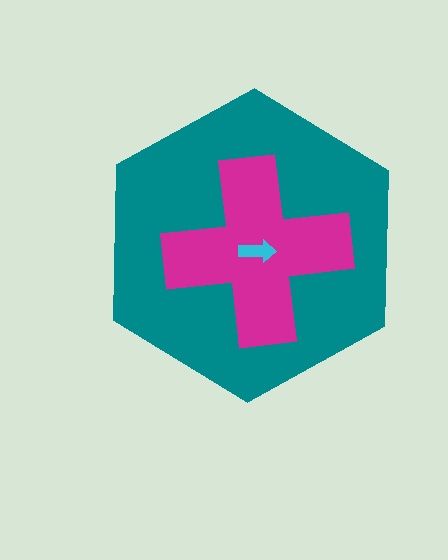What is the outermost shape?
The teal hexagon.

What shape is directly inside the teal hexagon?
The magenta cross.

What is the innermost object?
The cyan arrow.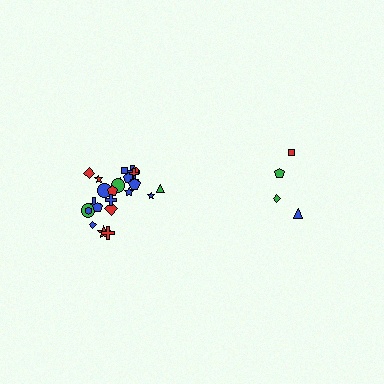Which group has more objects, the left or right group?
The left group.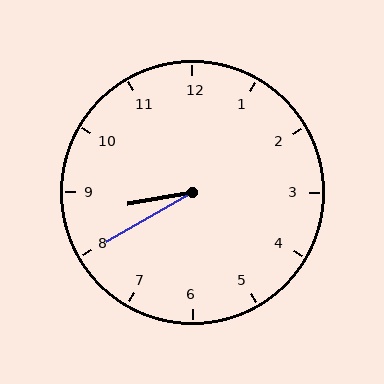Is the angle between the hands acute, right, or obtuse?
It is acute.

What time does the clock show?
8:40.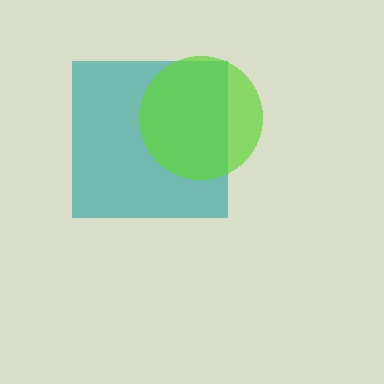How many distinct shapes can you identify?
There are 2 distinct shapes: a teal square, a lime circle.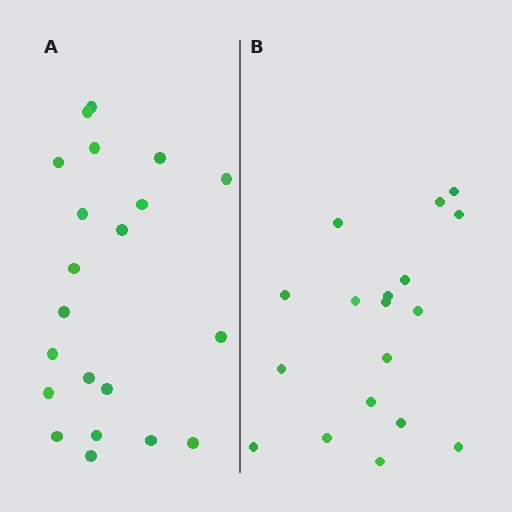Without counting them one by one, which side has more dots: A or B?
Region A (the left region) has more dots.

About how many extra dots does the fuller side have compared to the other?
Region A has just a few more — roughly 2 or 3 more dots than region B.